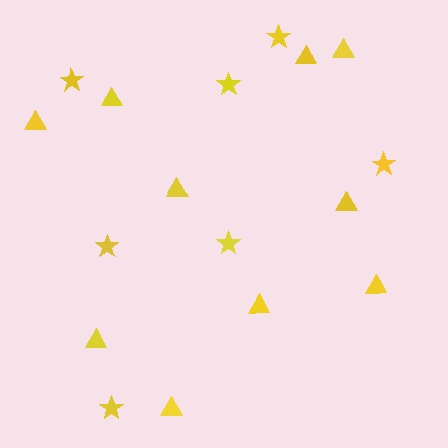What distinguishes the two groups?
There are 2 groups: one group of stars (7) and one group of triangles (10).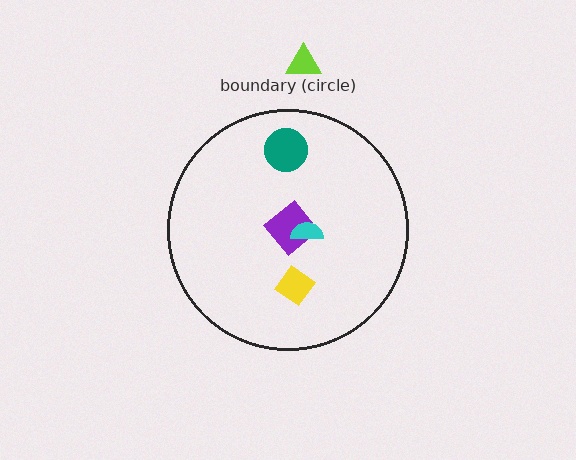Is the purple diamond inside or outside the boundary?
Inside.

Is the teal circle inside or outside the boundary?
Inside.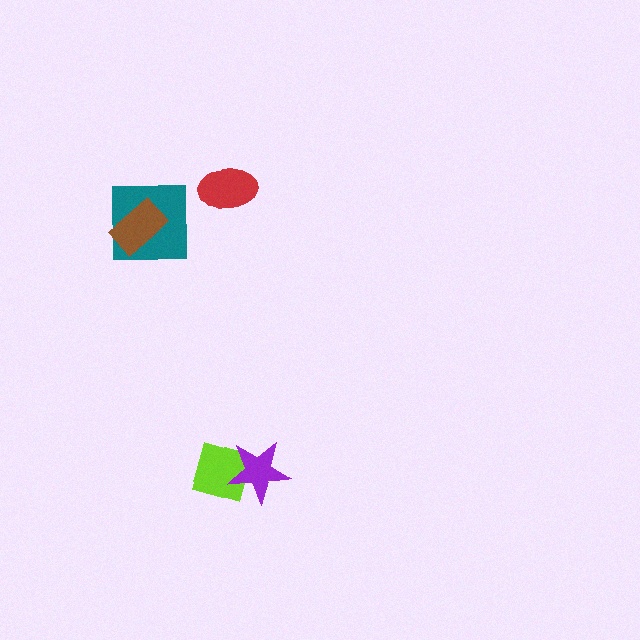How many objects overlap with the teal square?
1 object overlaps with the teal square.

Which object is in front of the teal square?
The brown rectangle is in front of the teal square.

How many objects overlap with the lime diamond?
1 object overlaps with the lime diamond.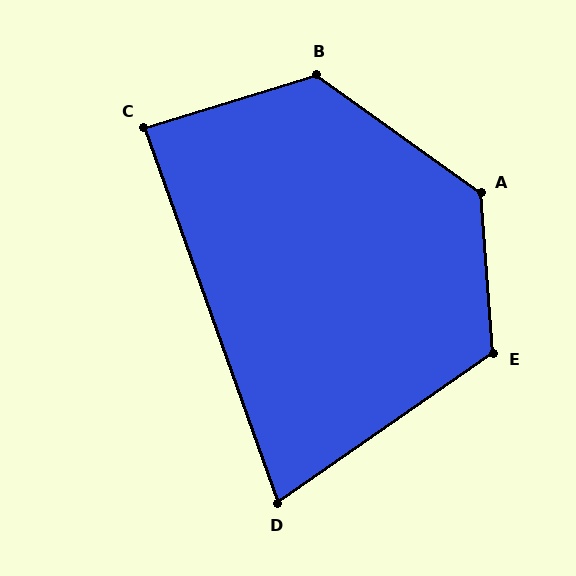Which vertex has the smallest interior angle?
D, at approximately 75 degrees.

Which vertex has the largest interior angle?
A, at approximately 130 degrees.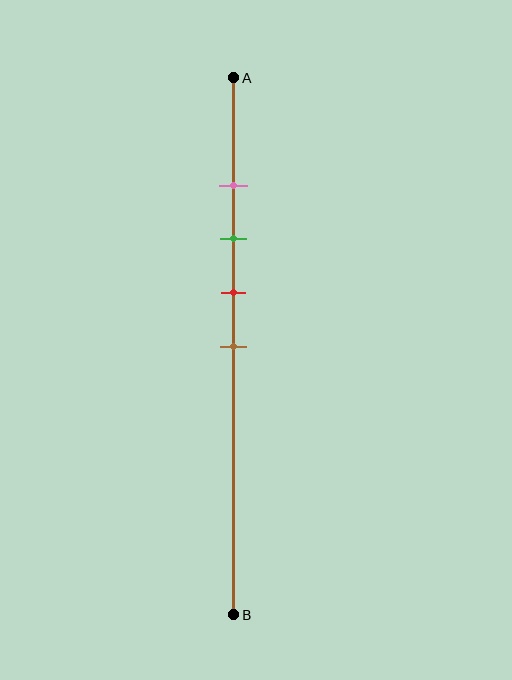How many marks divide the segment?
There are 4 marks dividing the segment.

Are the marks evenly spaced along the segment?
Yes, the marks are approximately evenly spaced.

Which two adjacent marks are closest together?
The pink and green marks are the closest adjacent pair.